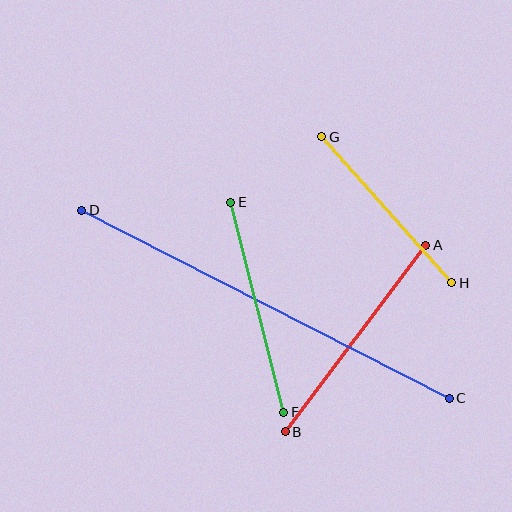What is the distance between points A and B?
The distance is approximately 234 pixels.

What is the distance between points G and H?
The distance is approximately 196 pixels.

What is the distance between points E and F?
The distance is approximately 217 pixels.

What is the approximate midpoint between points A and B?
The midpoint is at approximately (356, 338) pixels.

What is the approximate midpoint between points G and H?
The midpoint is at approximately (387, 210) pixels.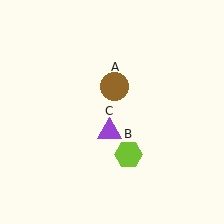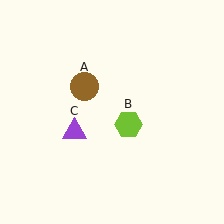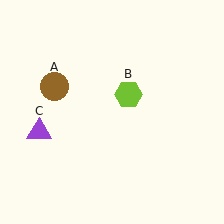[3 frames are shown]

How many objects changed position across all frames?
3 objects changed position: brown circle (object A), lime hexagon (object B), purple triangle (object C).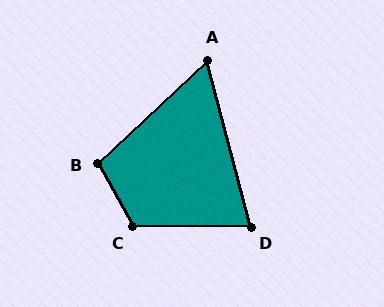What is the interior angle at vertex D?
Approximately 75 degrees (acute).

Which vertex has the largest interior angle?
C, at approximately 119 degrees.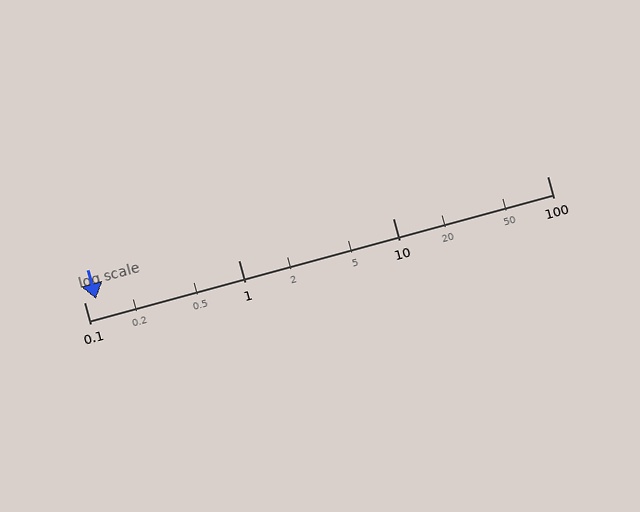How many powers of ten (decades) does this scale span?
The scale spans 3 decades, from 0.1 to 100.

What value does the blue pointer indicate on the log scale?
The pointer indicates approximately 0.12.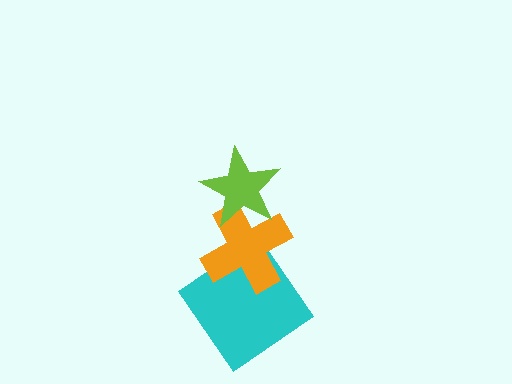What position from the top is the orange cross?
The orange cross is 2nd from the top.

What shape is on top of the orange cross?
The lime star is on top of the orange cross.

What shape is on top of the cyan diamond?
The orange cross is on top of the cyan diamond.